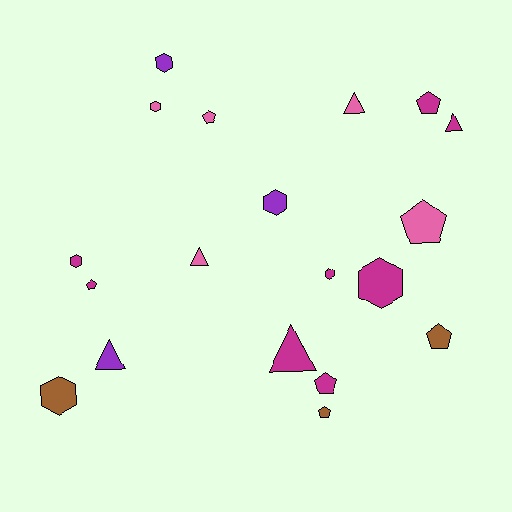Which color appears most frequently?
Magenta, with 8 objects.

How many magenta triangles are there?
There are 2 magenta triangles.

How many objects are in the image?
There are 19 objects.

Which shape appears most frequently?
Pentagon, with 7 objects.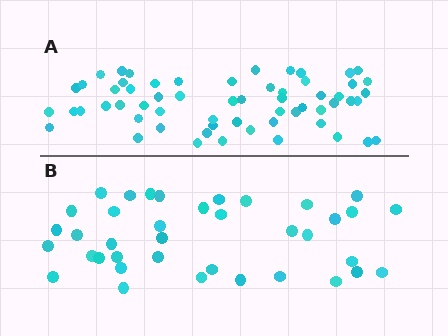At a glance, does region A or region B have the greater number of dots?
Region A (the top region) has more dots.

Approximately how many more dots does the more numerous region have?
Region A has approximately 20 more dots than region B.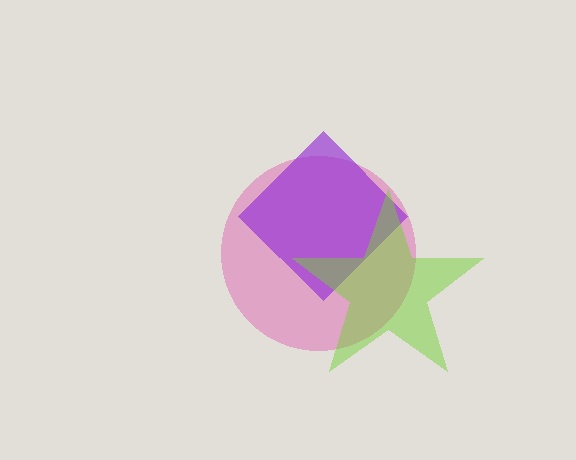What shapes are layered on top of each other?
The layered shapes are: a pink circle, a purple diamond, a lime star.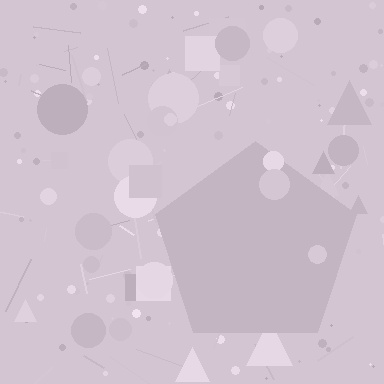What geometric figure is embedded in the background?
A pentagon is embedded in the background.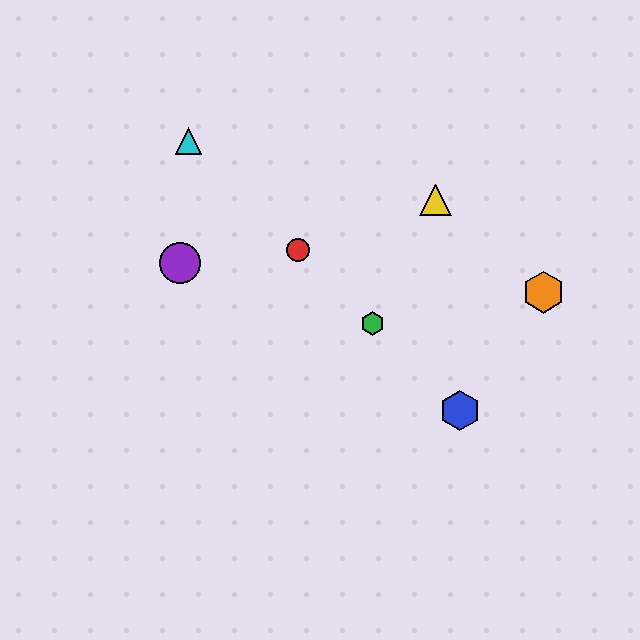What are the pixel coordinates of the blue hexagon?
The blue hexagon is at (460, 411).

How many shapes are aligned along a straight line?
4 shapes (the red circle, the blue hexagon, the green hexagon, the cyan triangle) are aligned along a straight line.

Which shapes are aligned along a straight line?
The red circle, the blue hexagon, the green hexagon, the cyan triangle are aligned along a straight line.